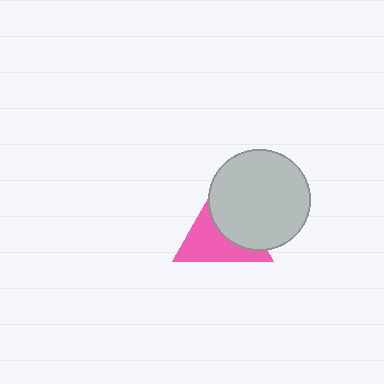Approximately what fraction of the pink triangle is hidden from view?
Roughly 48% of the pink triangle is hidden behind the light gray circle.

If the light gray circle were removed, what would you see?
You would see the complete pink triangle.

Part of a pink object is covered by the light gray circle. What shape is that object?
It is a triangle.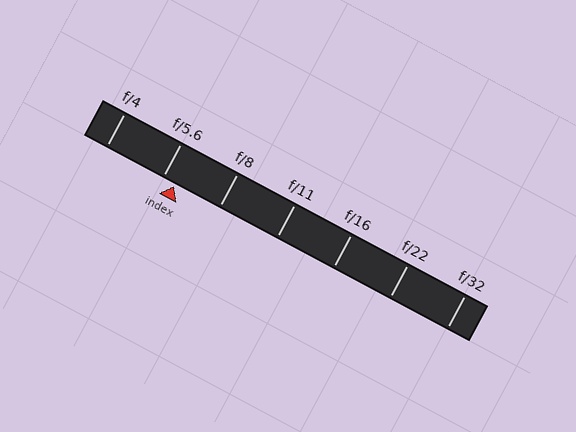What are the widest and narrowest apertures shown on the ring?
The widest aperture shown is f/4 and the narrowest is f/32.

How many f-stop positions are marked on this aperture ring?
There are 7 f-stop positions marked.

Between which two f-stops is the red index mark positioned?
The index mark is between f/5.6 and f/8.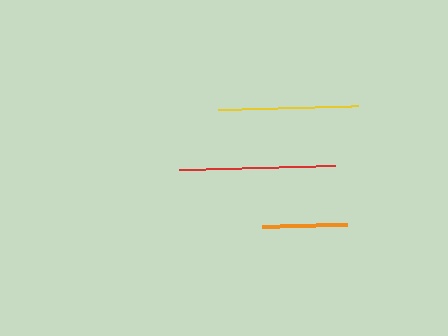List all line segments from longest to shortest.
From longest to shortest: red, yellow, orange.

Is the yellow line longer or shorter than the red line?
The red line is longer than the yellow line.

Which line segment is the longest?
The red line is the longest at approximately 156 pixels.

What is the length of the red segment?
The red segment is approximately 156 pixels long.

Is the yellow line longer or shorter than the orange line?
The yellow line is longer than the orange line.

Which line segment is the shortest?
The orange line is the shortest at approximately 85 pixels.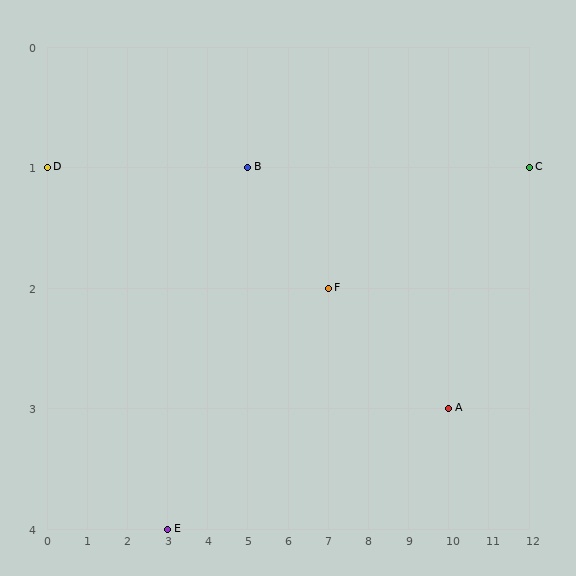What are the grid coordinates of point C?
Point C is at grid coordinates (12, 1).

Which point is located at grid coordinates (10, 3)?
Point A is at (10, 3).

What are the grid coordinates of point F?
Point F is at grid coordinates (7, 2).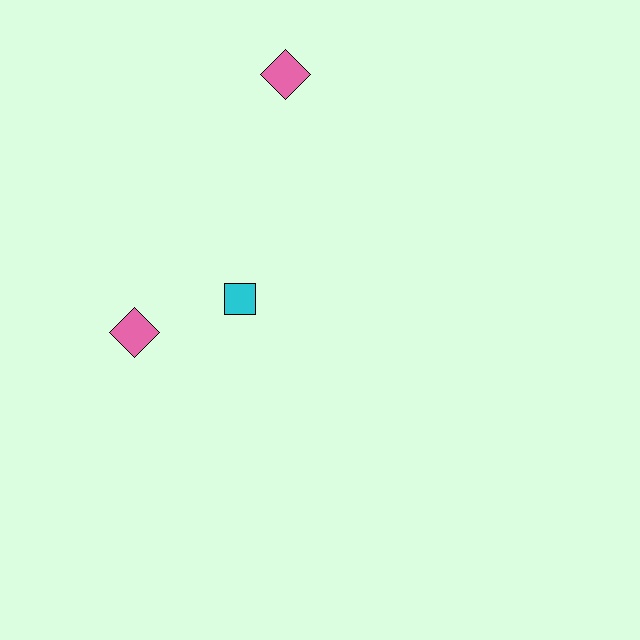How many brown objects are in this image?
There are no brown objects.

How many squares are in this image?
There is 1 square.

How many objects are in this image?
There are 3 objects.